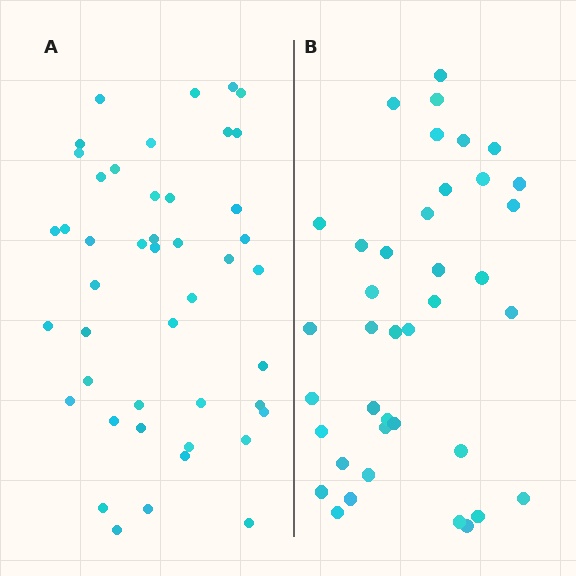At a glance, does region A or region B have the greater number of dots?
Region A (the left region) has more dots.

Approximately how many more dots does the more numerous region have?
Region A has about 6 more dots than region B.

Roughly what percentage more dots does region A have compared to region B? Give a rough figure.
About 15% more.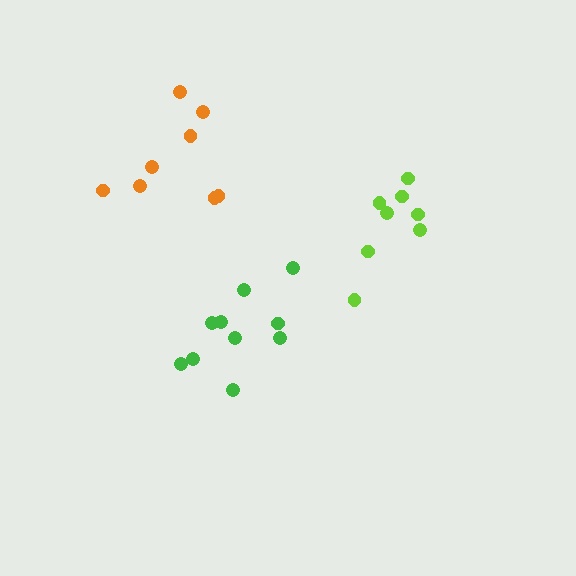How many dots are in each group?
Group 1: 8 dots, Group 2: 10 dots, Group 3: 8 dots (26 total).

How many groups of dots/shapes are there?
There are 3 groups.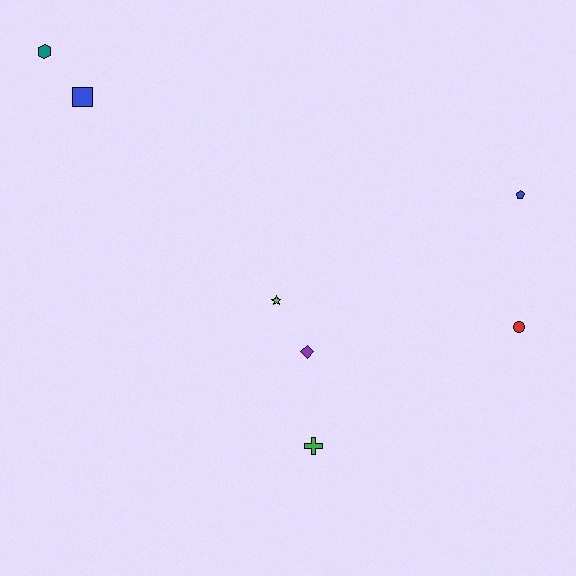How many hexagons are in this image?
There is 1 hexagon.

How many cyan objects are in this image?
There are no cyan objects.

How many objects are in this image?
There are 7 objects.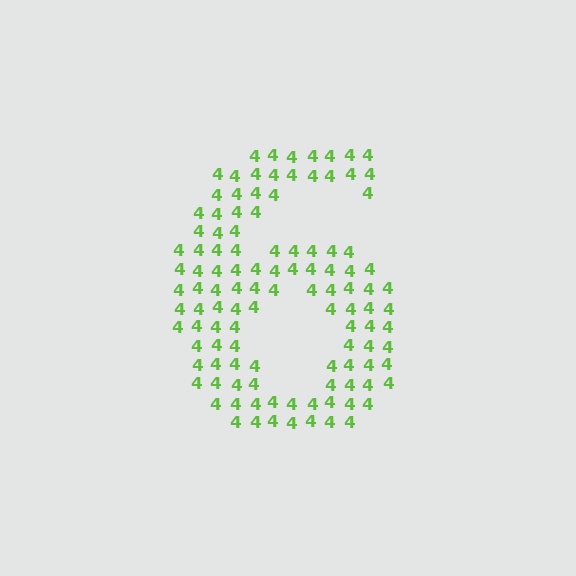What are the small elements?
The small elements are digit 4's.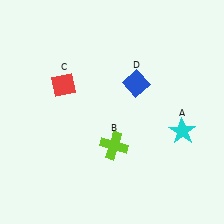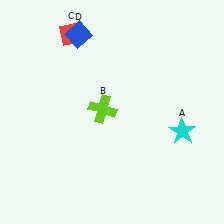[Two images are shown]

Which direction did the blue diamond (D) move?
The blue diamond (D) moved left.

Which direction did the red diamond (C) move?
The red diamond (C) moved up.